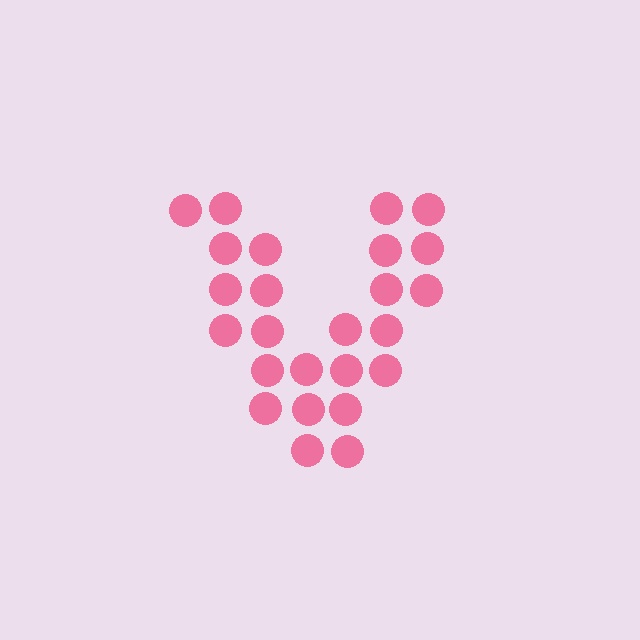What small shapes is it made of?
It is made of small circles.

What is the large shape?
The large shape is the letter V.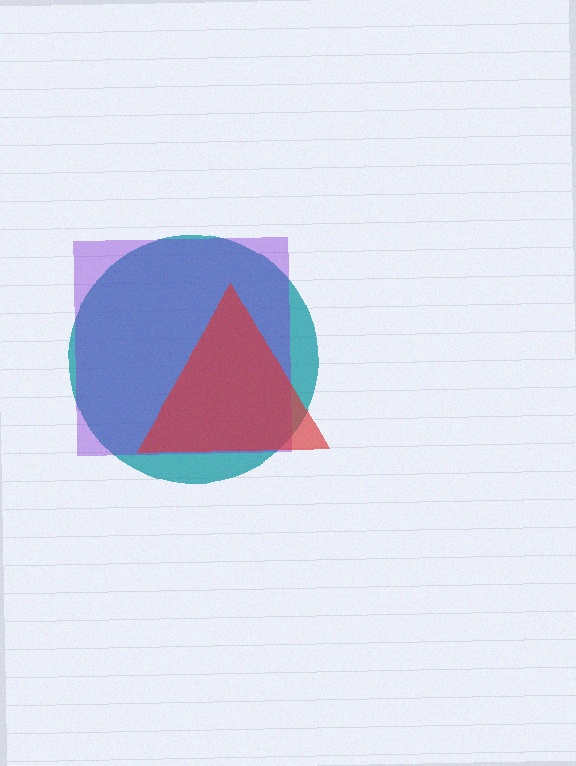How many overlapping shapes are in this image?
There are 3 overlapping shapes in the image.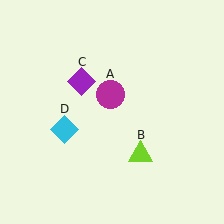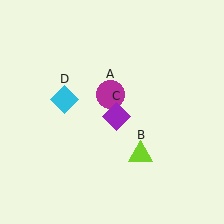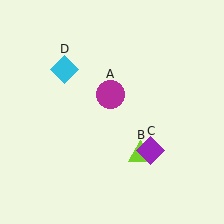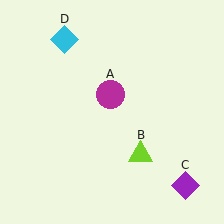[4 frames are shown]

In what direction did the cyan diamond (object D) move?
The cyan diamond (object D) moved up.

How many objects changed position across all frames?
2 objects changed position: purple diamond (object C), cyan diamond (object D).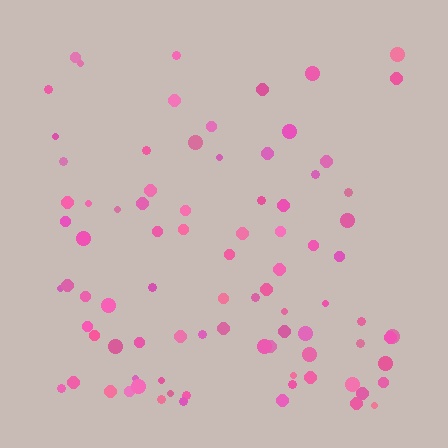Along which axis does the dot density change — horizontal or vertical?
Vertical.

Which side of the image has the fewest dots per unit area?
The top.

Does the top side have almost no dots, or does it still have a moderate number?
Still a moderate number, just noticeably fewer than the bottom.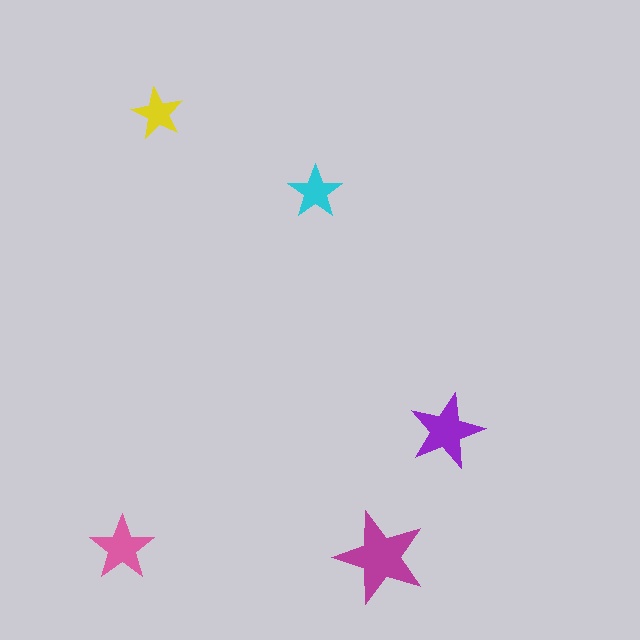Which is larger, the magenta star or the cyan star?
The magenta one.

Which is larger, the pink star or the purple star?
The purple one.